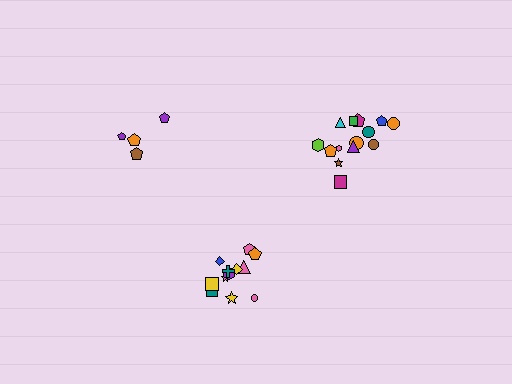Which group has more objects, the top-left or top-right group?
The top-right group.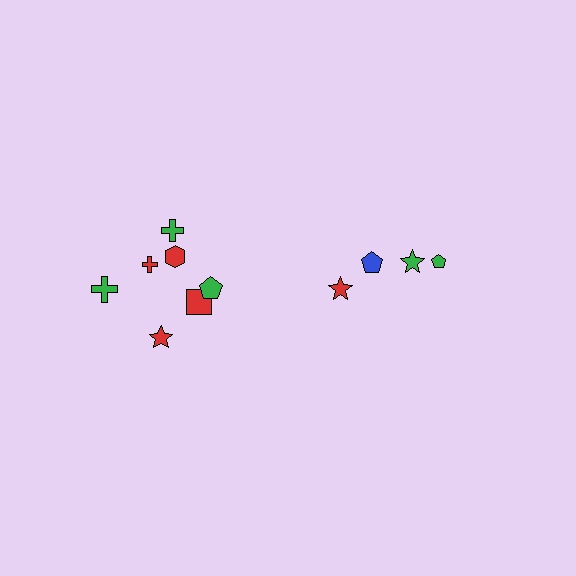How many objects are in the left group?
There are 7 objects.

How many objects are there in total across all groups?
There are 11 objects.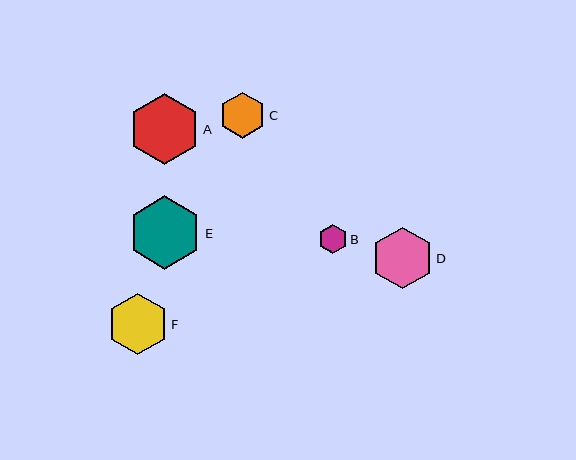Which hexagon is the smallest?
Hexagon B is the smallest with a size of approximately 29 pixels.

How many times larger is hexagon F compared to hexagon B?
Hexagon F is approximately 2.1 times the size of hexagon B.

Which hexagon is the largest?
Hexagon E is the largest with a size of approximately 73 pixels.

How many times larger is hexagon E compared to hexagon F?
Hexagon E is approximately 1.2 times the size of hexagon F.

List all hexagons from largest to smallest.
From largest to smallest: E, A, D, F, C, B.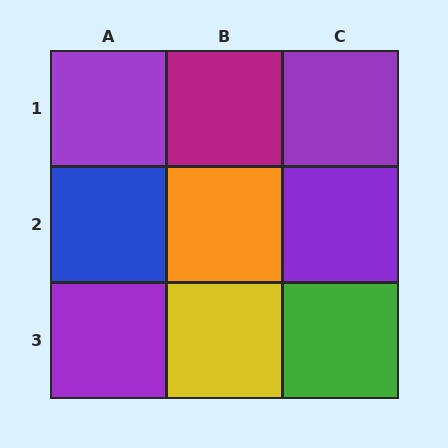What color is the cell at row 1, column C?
Purple.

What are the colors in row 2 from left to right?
Blue, orange, purple.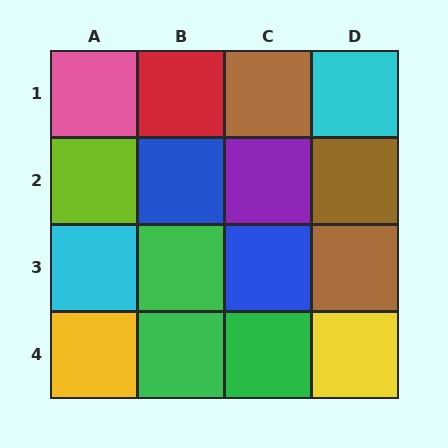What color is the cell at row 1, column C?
Brown.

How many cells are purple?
1 cell is purple.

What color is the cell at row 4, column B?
Green.